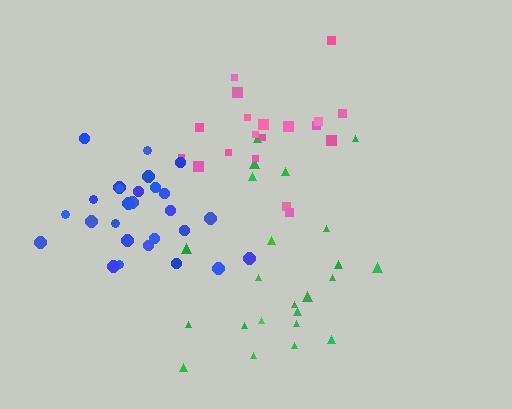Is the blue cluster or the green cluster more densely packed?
Blue.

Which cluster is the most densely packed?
Blue.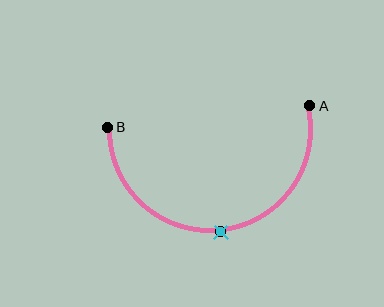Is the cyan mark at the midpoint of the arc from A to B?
Yes. The cyan mark lies on the arc at equal arc-length from both A and B — it is the arc midpoint.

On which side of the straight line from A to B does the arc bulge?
The arc bulges below the straight line connecting A and B.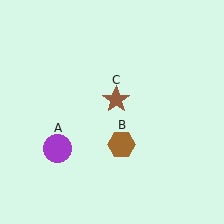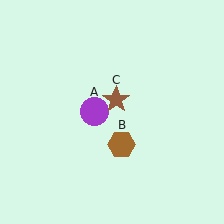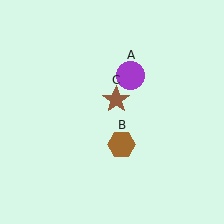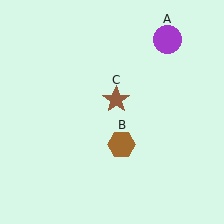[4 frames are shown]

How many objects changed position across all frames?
1 object changed position: purple circle (object A).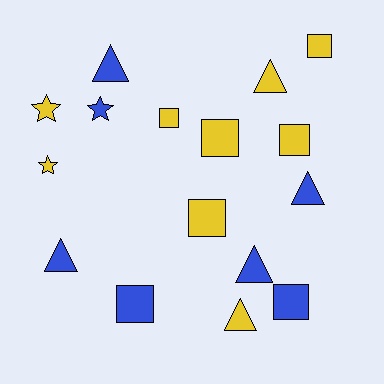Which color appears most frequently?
Yellow, with 9 objects.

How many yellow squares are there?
There are 5 yellow squares.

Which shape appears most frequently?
Square, with 7 objects.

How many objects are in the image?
There are 16 objects.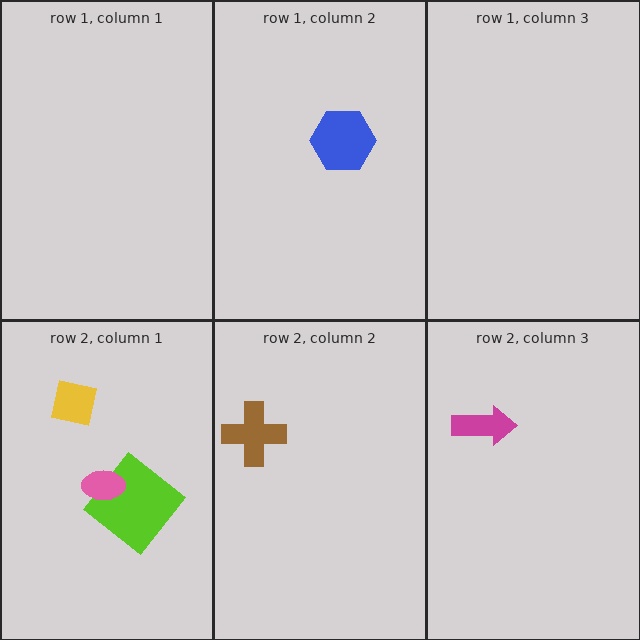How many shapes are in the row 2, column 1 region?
3.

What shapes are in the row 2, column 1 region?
The lime diamond, the yellow square, the pink ellipse.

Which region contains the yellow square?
The row 2, column 1 region.